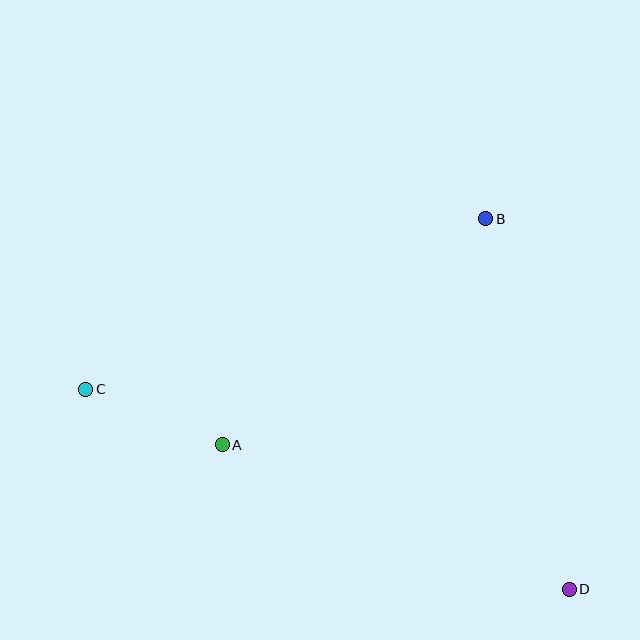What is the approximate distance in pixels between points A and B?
The distance between A and B is approximately 347 pixels.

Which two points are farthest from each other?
Points C and D are farthest from each other.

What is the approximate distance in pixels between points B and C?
The distance between B and C is approximately 434 pixels.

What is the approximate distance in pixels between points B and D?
The distance between B and D is approximately 380 pixels.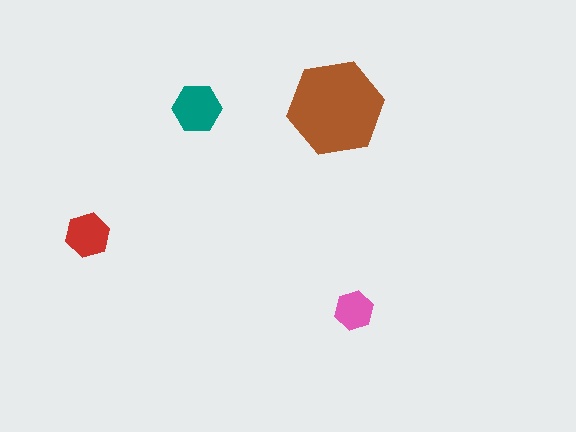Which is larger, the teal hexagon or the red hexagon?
The teal one.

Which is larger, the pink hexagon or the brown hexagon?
The brown one.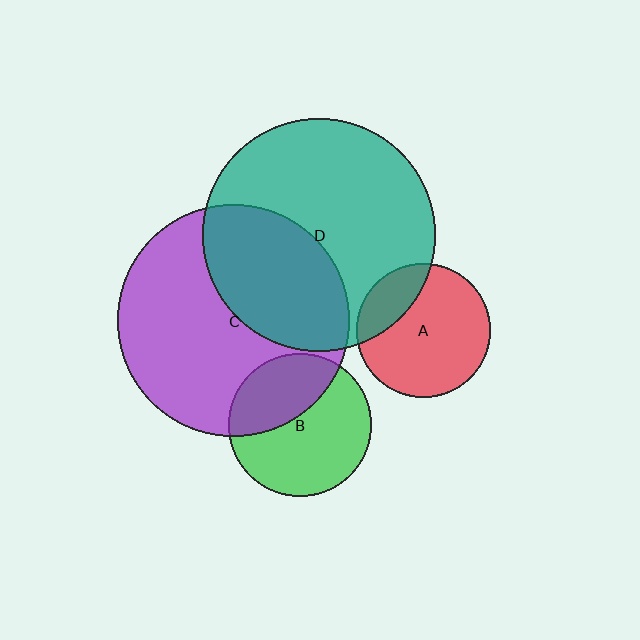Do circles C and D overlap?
Yes.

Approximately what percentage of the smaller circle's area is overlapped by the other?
Approximately 35%.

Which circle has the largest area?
Circle D (teal).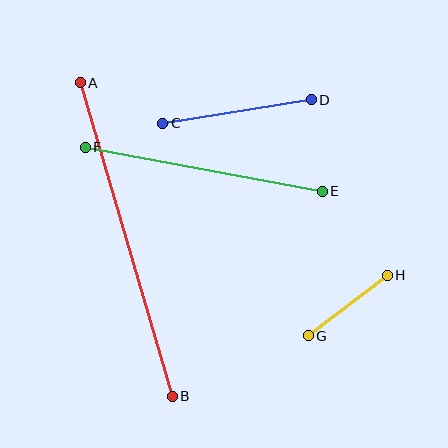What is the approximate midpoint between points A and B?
The midpoint is at approximately (126, 240) pixels.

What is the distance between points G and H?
The distance is approximately 99 pixels.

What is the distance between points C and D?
The distance is approximately 150 pixels.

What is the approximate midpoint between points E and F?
The midpoint is at approximately (204, 169) pixels.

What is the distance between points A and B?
The distance is approximately 327 pixels.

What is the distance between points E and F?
The distance is approximately 241 pixels.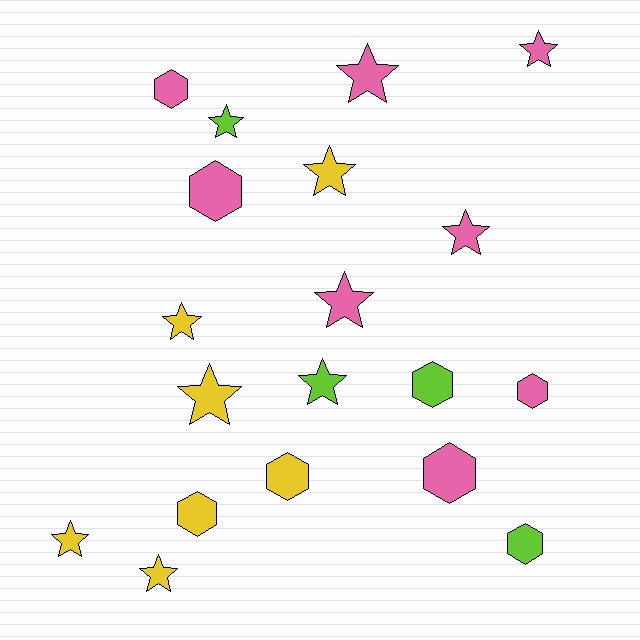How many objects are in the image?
There are 19 objects.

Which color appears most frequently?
Pink, with 8 objects.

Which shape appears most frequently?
Star, with 11 objects.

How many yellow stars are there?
There are 5 yellow stars.